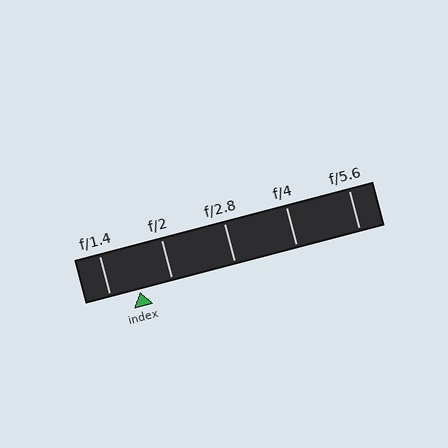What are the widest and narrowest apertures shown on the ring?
The widest aperture shown is f/1.4 and the narrowest is f/5.6.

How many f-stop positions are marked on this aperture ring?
There are 5 f-stop positions marked.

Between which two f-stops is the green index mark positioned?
The index mark is between f/1.4 and f/2.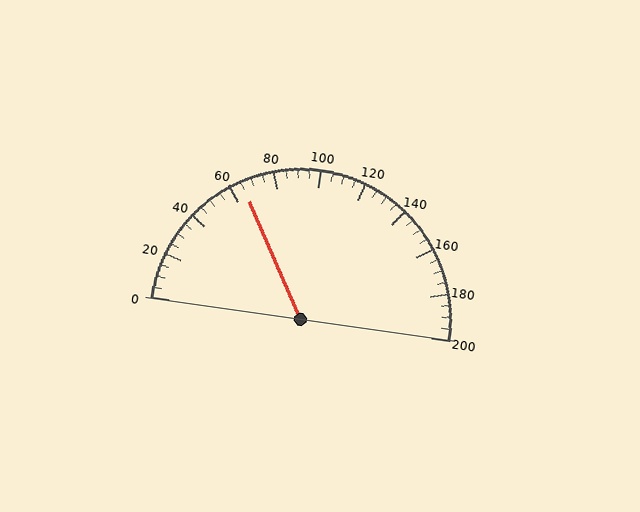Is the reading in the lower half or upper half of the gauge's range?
The reading is in the lower half of the range (0 to 200).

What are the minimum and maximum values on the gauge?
The gauge ranges from 0 to 200.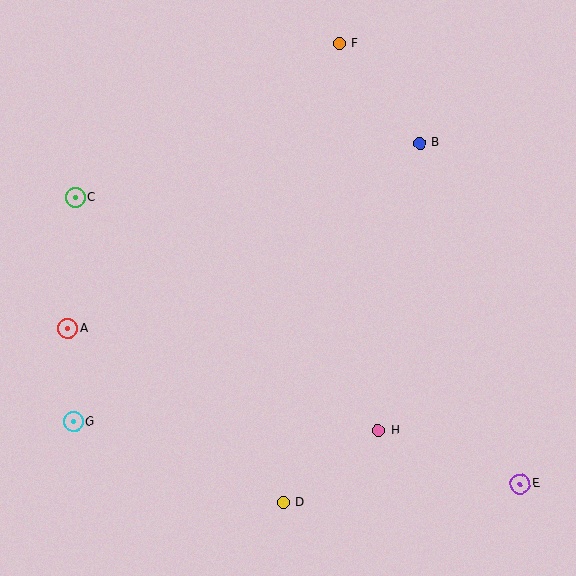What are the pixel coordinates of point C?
Point C is at (75, 198).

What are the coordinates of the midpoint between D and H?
The midpoint between D and H is at (331, 466).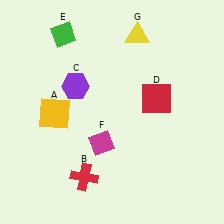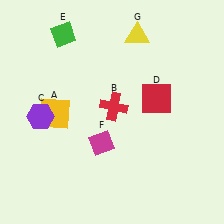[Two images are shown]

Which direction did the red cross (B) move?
The red cross (B) moved up.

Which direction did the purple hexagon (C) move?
The purple hexagon (C) moved left.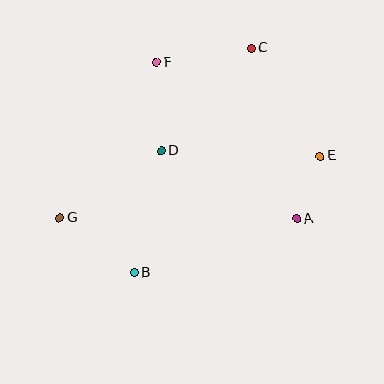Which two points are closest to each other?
Points A and E are closest to each other.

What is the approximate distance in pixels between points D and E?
The distance between D and E is approximately 159 pixels.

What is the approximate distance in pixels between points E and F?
The distance between E and F is approximately 189 pixels.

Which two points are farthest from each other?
Points E and G are farthest from each other.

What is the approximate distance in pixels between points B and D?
The distance between B and D is approximately 125 pixels.